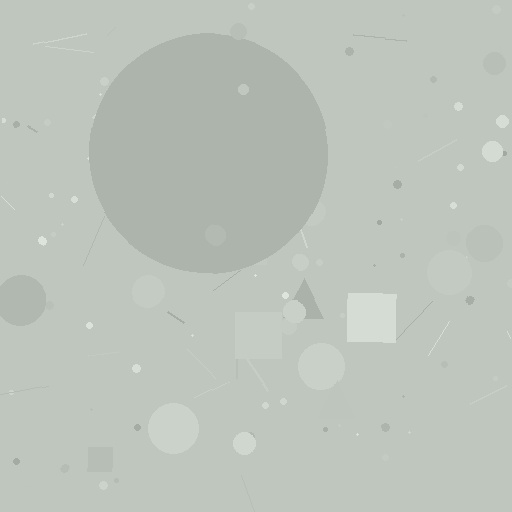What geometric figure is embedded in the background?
A circle is embedded in the background.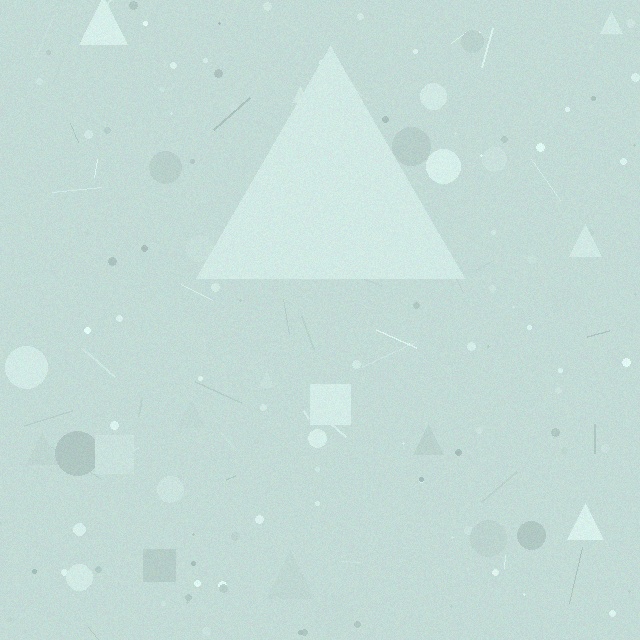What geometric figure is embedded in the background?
A triangle is embedded in the background.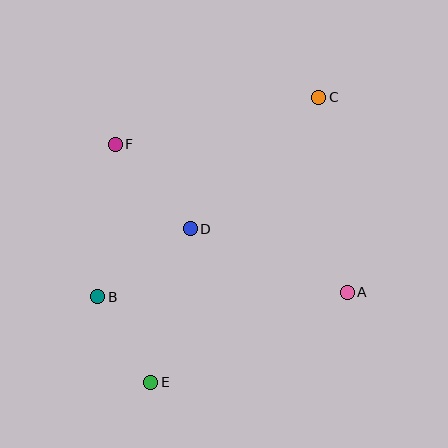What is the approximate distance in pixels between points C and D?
The distance between C and D is approximately 184 pixels.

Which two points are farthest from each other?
Points C and E are farthest from each other.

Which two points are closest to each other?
Points B and E are closest to each other.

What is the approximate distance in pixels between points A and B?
The distance between A and B is approximately 249 pixels.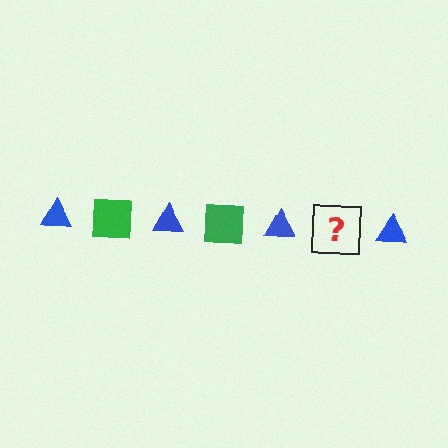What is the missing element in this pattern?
The missing element is a green square.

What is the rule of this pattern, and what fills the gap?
The rule is that the pattern alternates between blue triangle and green square. The gap should be filled with a green square.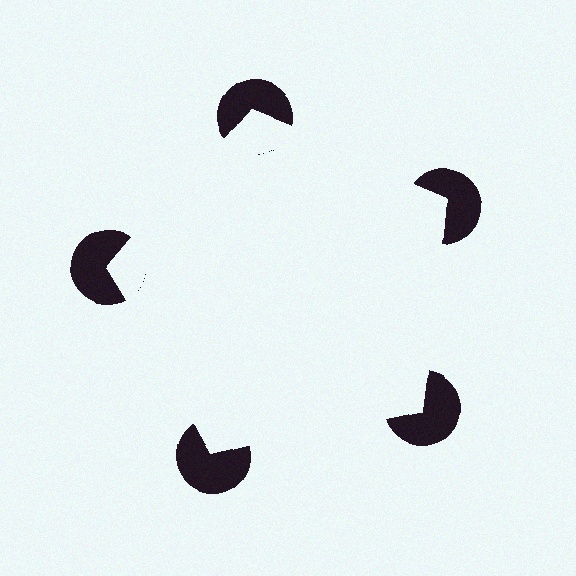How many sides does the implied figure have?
5 sides.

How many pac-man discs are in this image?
There are 5 — one at each vertex of the illusory pentagon.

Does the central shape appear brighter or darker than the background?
It typically appears slightly brighter than the background, even though no actual brightness change is drawn.